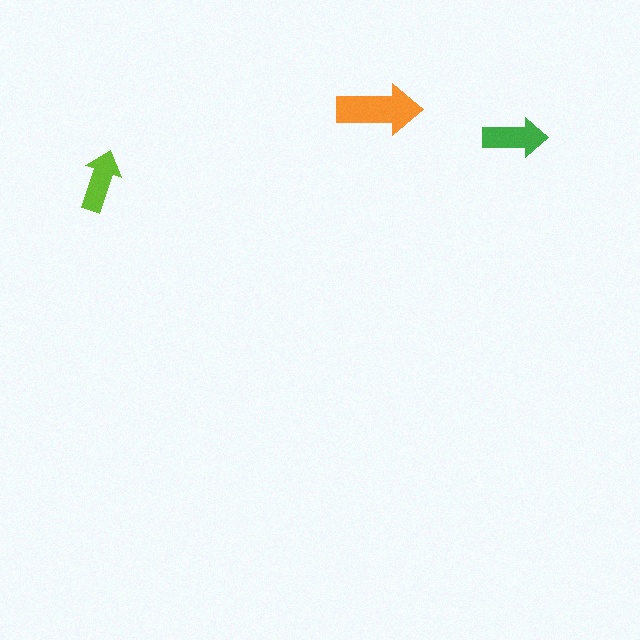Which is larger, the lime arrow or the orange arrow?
The orange one.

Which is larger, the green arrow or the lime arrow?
The green one.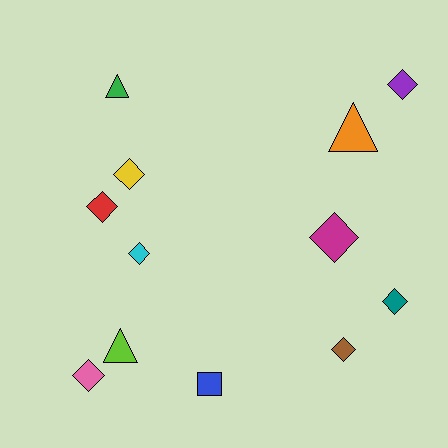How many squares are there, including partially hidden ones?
There is 1 square.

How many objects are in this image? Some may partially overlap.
There are 12 objects.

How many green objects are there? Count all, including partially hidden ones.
There is 1 green object.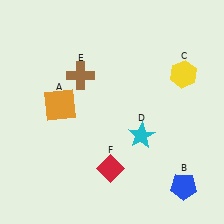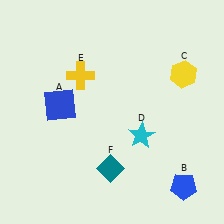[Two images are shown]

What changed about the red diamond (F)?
In Image 1, F is red. In Image 2, it changed to teal.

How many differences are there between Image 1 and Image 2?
There are 3 differences between the two images.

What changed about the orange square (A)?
In Image 1, A is orange. In Image 2, it changed to blue.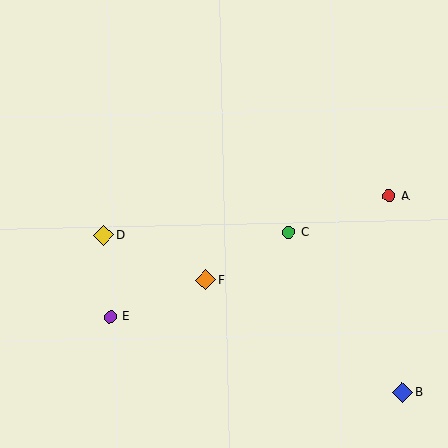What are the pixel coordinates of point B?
Point B is at (403, 392).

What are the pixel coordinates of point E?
Point E is at (110, 317).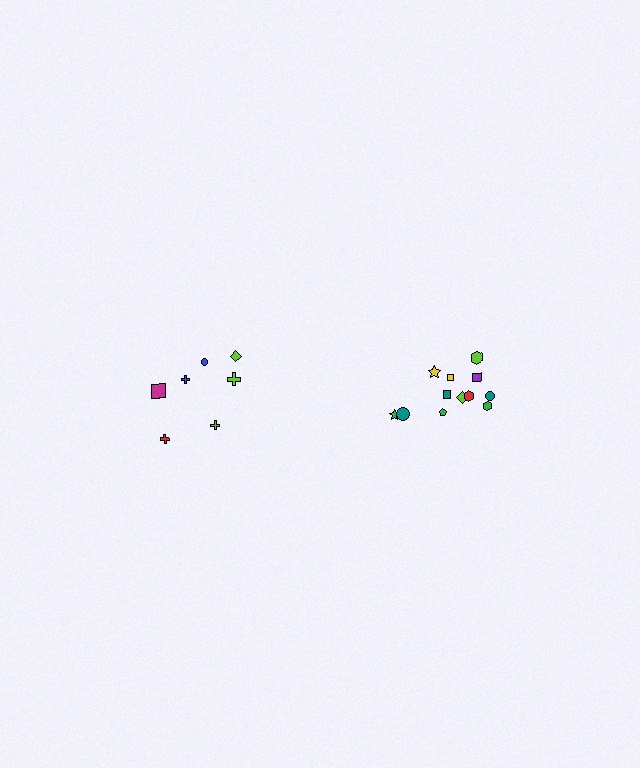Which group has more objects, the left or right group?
The right group.